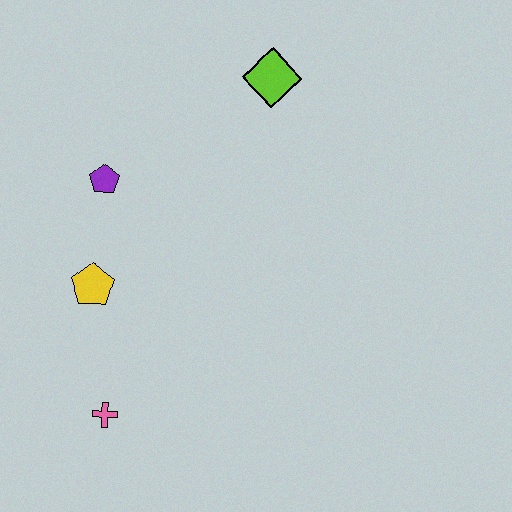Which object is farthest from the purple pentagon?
The pink cross is farthest from the purple pentagon.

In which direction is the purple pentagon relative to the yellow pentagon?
The purple pentagon is above the yellow pentagon.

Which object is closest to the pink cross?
The yellow pentagon is closest to the pink cross.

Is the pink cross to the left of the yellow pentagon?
No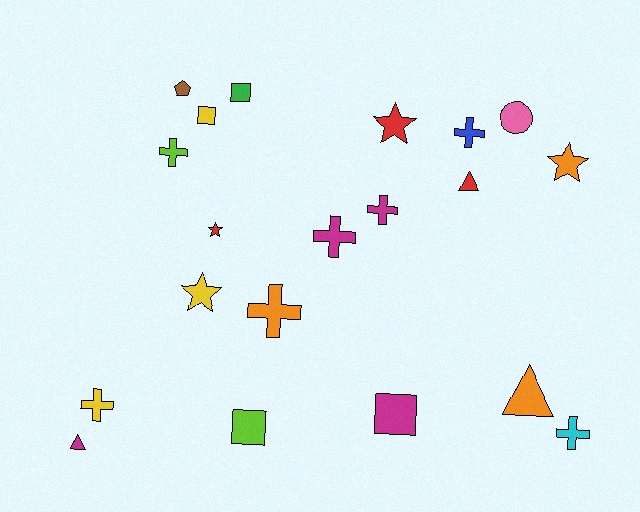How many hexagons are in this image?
There are no hexagons.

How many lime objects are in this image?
There are 2 lime objects.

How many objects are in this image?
There are 20 objects.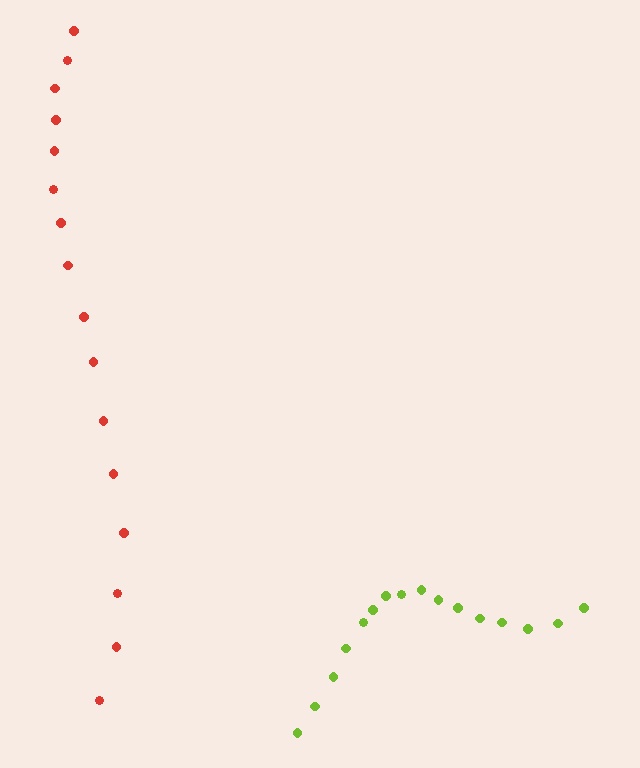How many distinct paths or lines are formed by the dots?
There are 2 distinct paths.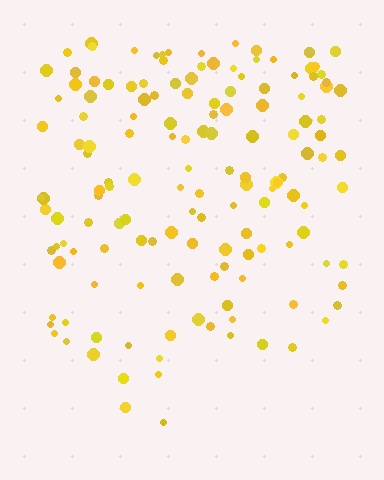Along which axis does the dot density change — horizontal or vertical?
Vertical.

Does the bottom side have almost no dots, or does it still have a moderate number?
Still a moderate number, just noticeably fewer than the top.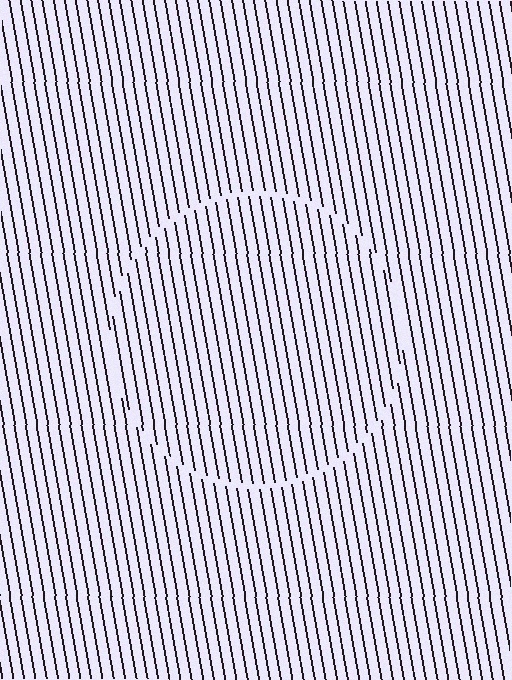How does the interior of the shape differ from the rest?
The interior of the shape contains the same grating, shifted by half a period — the contour is defined by the phase discontinuity where line-ends from the inner and outer gratings abut.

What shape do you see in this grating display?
An illusory circle. The interior of the shape contains the same grating, shifted by half a period — the contour is defined by the phase discontinuity where line-ends from the inner and outer gratings abut.